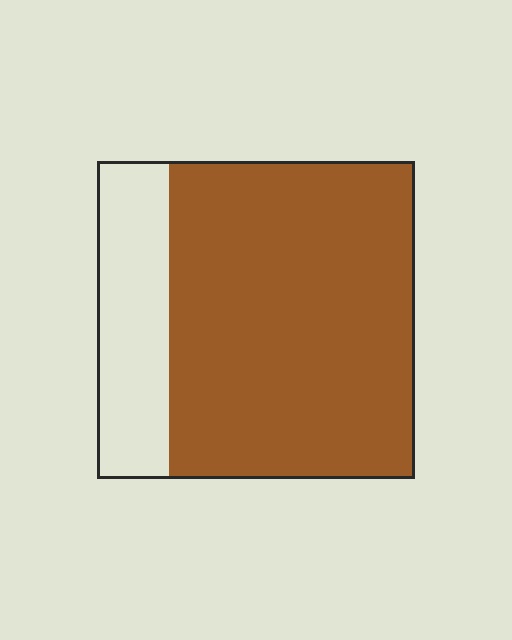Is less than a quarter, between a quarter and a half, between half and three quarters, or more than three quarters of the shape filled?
More than three quarters.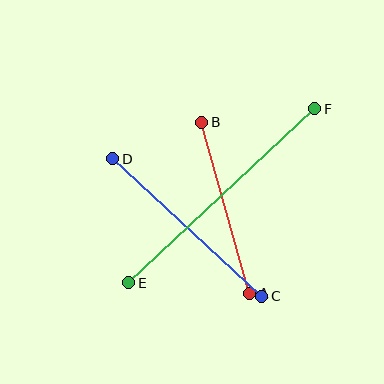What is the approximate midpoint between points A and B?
The midpoint is at approximately (226, 208) pixels.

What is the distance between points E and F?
The distance is approximately 255 pixels.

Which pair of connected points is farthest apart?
Points E and F are farthest apart.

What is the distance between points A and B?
The distance is approximately 178 pixels.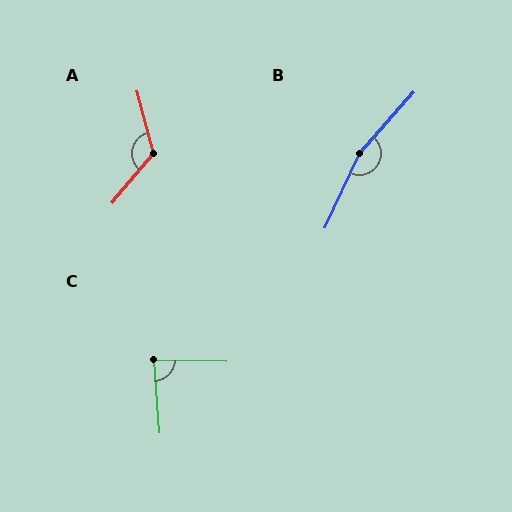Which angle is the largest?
B, at approximately 163 degrees.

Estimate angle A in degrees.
Approximately 126 degrees.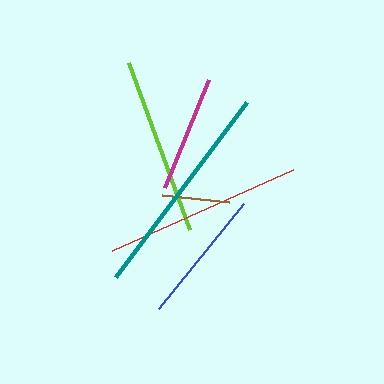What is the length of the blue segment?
The blue segment is approximately 135 pixels long.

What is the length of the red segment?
The red segment is approximately 198 pixels long.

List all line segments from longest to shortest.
From longest to shortest: teal, red, lime, blue, magenta, brown.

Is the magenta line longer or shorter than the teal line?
The teal line is longer than the magenta line.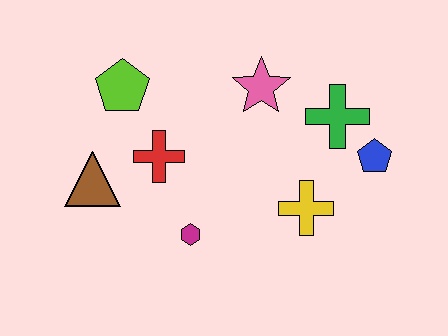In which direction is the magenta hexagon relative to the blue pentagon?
The magenta hexagon is to the left of the blue pentagon.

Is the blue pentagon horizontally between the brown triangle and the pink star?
No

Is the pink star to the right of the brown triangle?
Yes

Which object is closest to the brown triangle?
The red cross is closest to the brown triangle.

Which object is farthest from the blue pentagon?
The brown triangle is farthest from the blue pentagon.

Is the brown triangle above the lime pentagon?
No